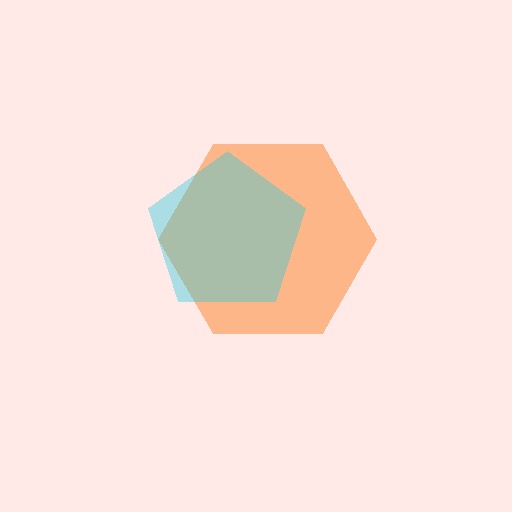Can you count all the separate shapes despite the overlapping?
Yes, there are 2 separate shapes.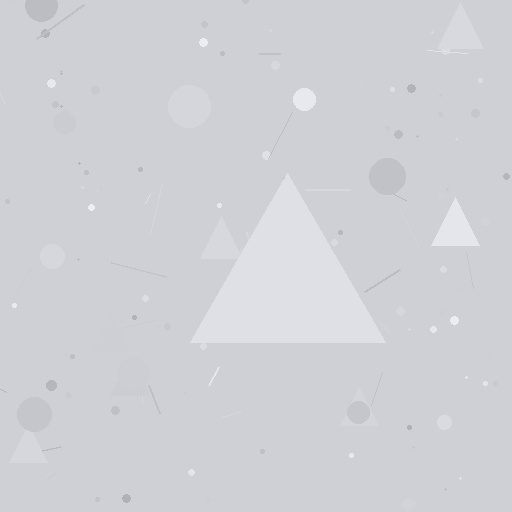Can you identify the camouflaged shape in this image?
The camouflaged shape is a triangle.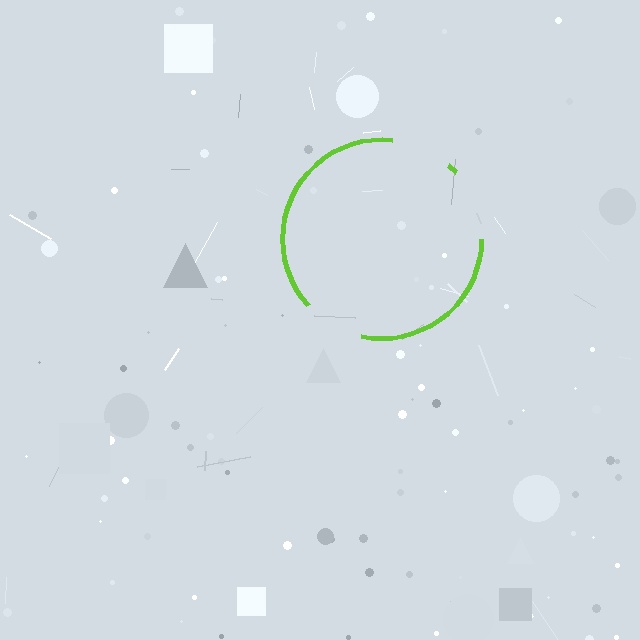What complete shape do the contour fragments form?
The contour fragments form a circle.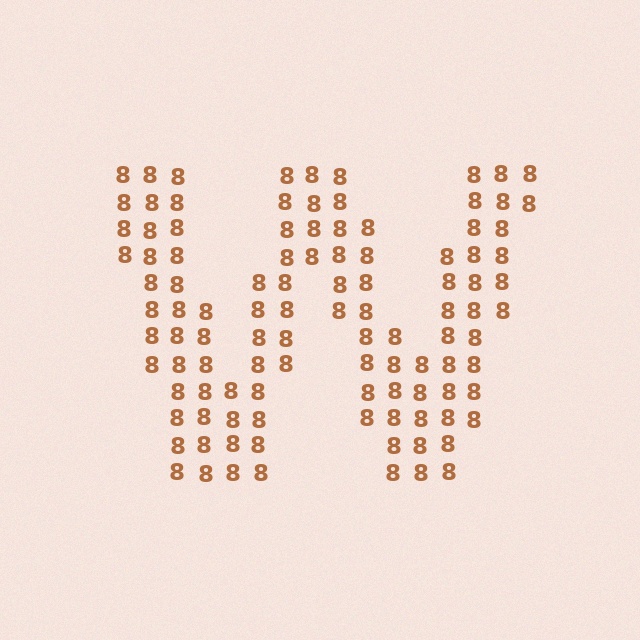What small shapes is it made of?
It is made of small digit 8's.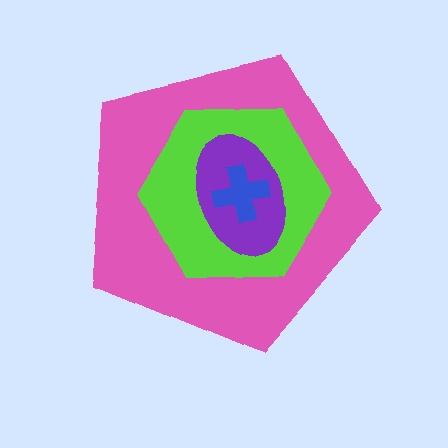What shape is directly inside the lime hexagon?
The purple ellipse.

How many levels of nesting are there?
4.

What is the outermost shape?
The pink pentagon.